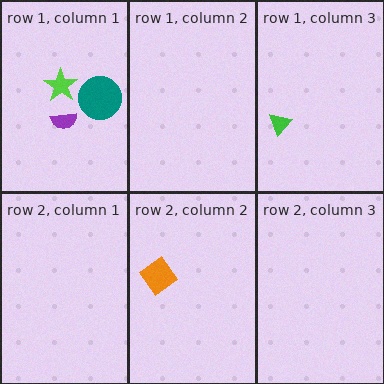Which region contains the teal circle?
The row 1, column 1 region.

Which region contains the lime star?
The row 1, column 1 region.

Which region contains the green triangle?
The row 1, column 3 region.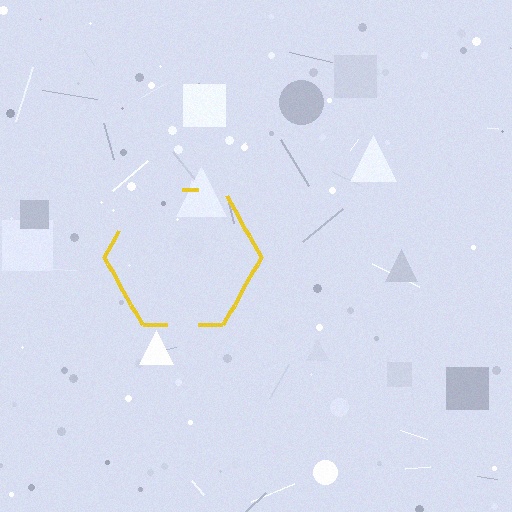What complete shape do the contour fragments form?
The contour fragments form a hexagon.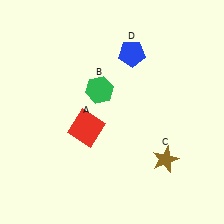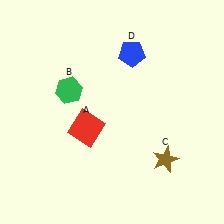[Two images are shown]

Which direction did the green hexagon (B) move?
The green hexagon (B) moved left.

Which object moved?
The green hexagon (B) moved left.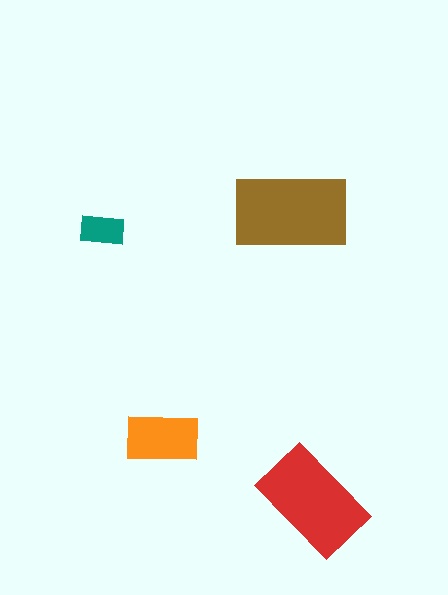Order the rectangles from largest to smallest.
the brown one, the red one, the orange one, the teal one.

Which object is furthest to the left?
The teal rectangle is leftmost.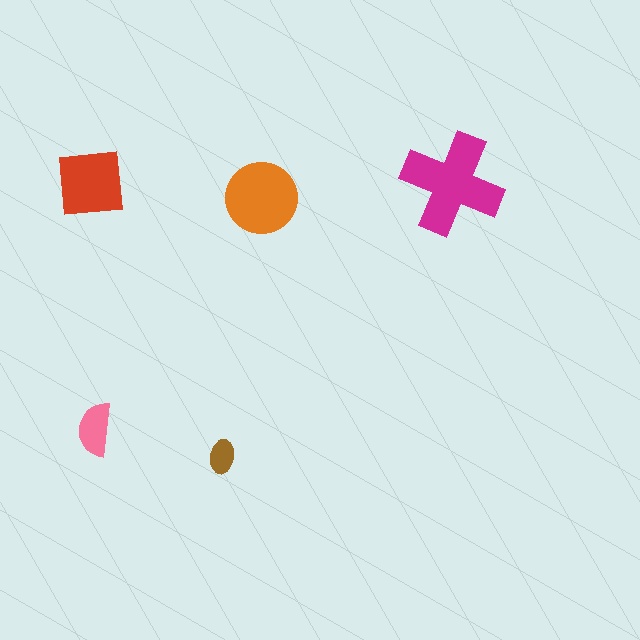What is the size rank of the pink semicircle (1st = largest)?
4th.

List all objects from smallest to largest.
The brown ellipse, the pink semicircle, the red square, the orange circle, the magenta cross.